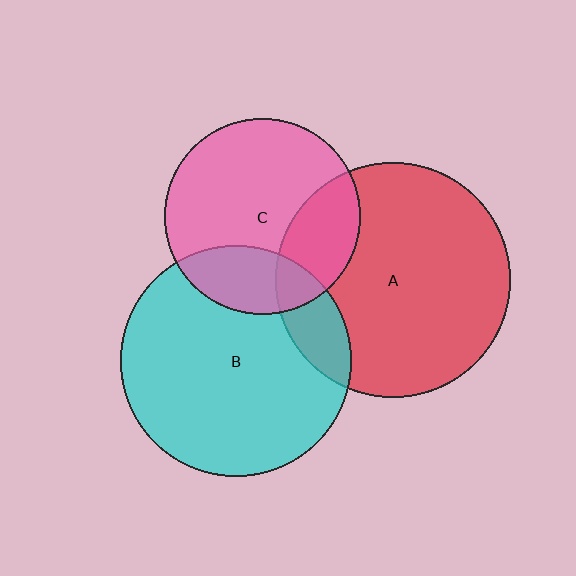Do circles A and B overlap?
Yes.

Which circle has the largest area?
Circle A (red).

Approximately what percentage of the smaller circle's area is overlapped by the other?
Approximately 15%.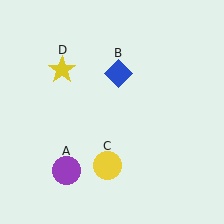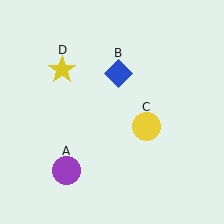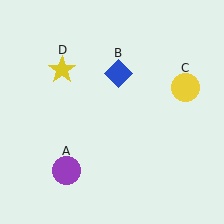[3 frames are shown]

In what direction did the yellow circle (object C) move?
The yellow circle (object C) moved up and to the right.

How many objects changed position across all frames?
1 object changed position: yellow circle (object C).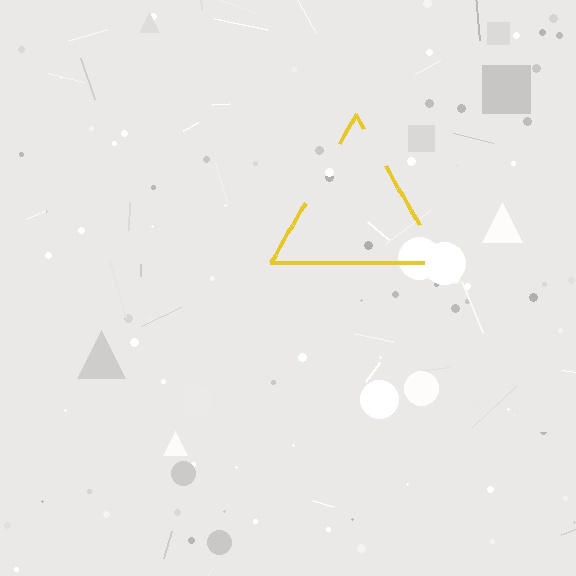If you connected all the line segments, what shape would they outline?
They would outline a triangle.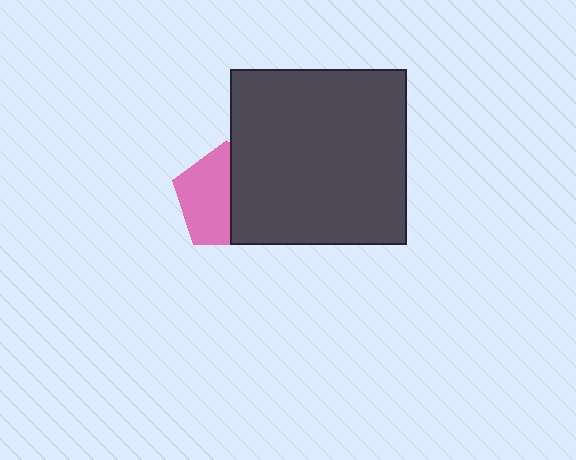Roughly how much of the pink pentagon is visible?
About half of it is visible (roughly 53%).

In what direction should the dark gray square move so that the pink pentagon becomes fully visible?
The dark gray square should move right. That is the shortest direction to clear the overlap and leave the pink pentagon fully visible.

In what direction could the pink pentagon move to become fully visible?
The pink pentagon could move left. That would shift it out from behind the dark gray square entirely.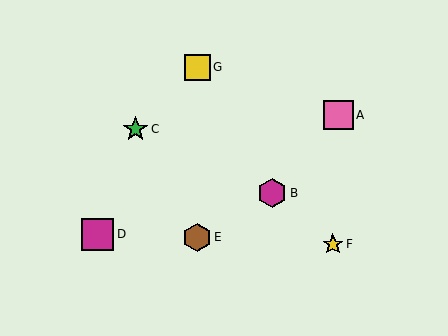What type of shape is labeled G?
Shape G is a yellow square.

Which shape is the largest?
The magenta square (labeled D) is the largest.